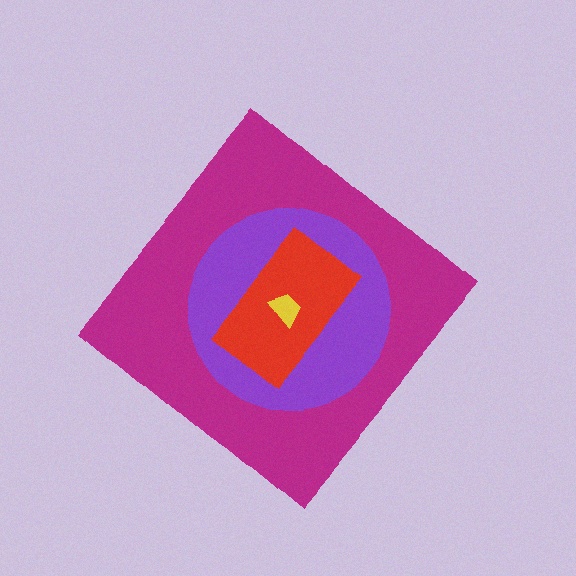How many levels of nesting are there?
4.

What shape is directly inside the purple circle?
The red rectangle.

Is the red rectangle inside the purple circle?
Yes.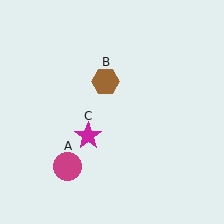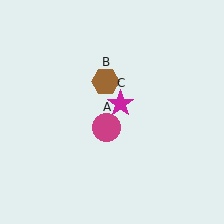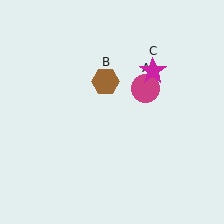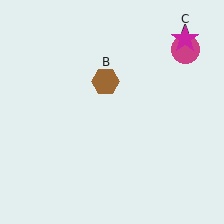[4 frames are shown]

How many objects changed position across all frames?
2 objects changed position: magenta circle (object A), magenta star (object C).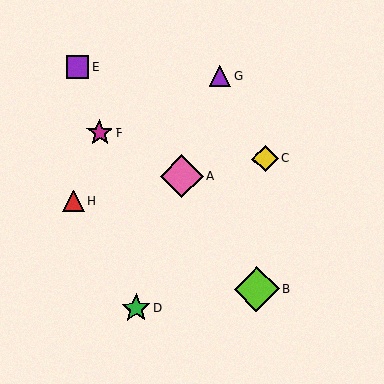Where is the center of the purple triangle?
The center of the purple triangle is at (220, 76).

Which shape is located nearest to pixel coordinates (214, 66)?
The purple triangle (labeled G) at (220, 76) is nearest to that location.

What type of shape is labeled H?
Shape H is a red triangle.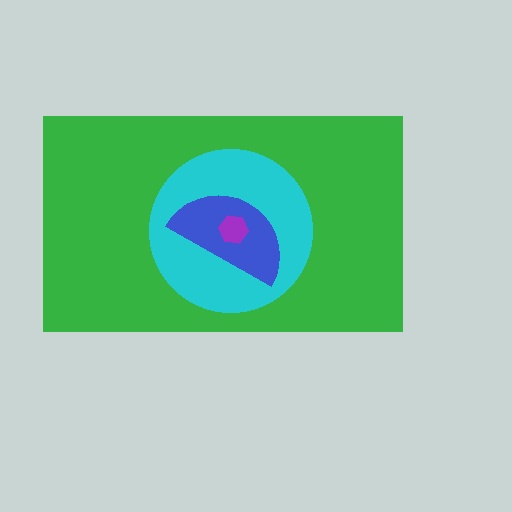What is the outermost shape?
The green rectangle.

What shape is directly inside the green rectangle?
The cyan circle.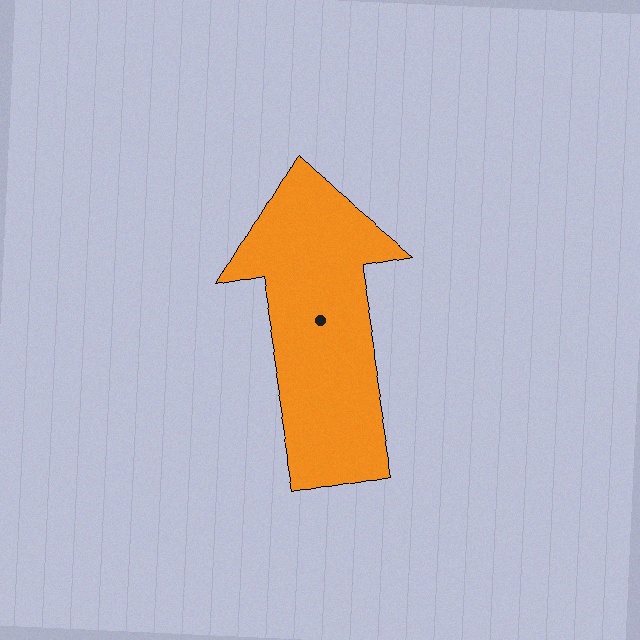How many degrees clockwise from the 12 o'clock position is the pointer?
Approximately 350 degrees.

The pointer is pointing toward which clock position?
Roughly 12 o'clock.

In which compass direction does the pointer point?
North.